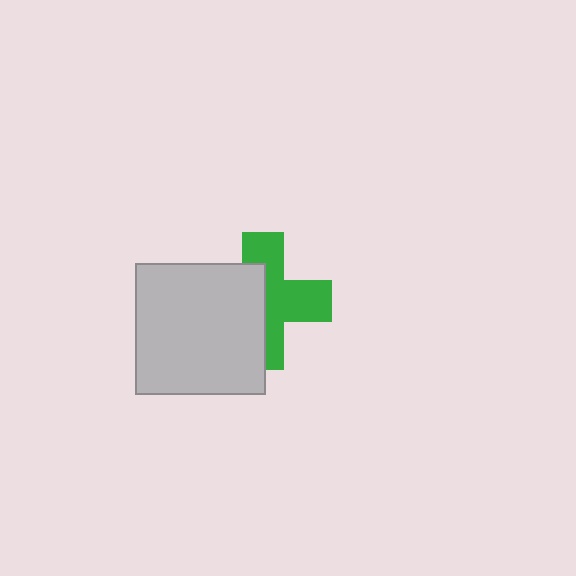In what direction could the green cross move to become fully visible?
The green cross could move right. That would shift it out from behind the light gray square entirely.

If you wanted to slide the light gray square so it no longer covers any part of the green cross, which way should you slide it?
Slide it left — that is the most direct way to separate the two shapes.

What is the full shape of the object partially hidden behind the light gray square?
The partially hidden object is a green cross.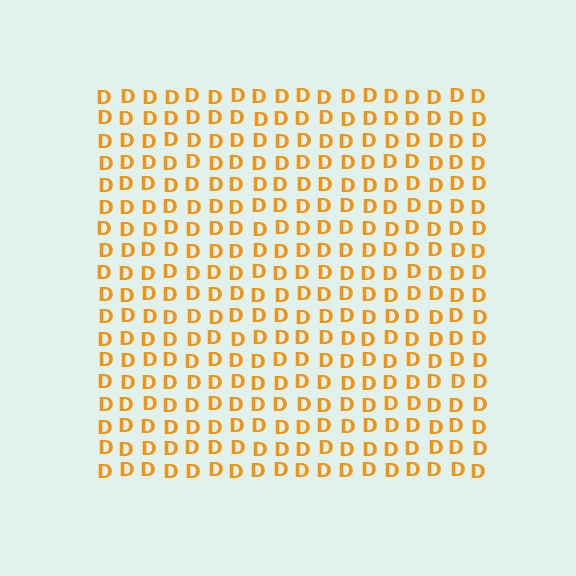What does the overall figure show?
The overall figure shows a square.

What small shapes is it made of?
It is made of small letter D's.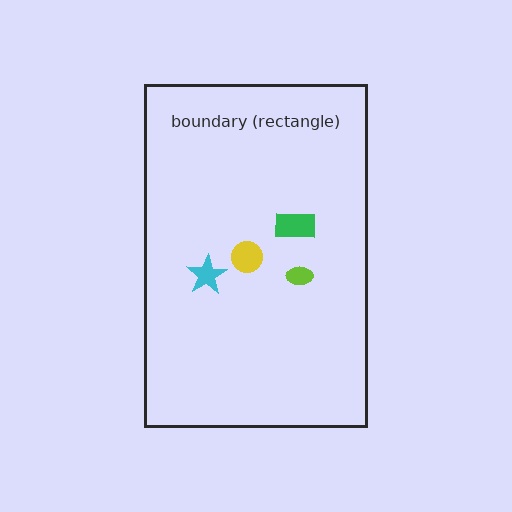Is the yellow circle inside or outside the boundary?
Inside.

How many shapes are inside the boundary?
4 inside, 0 outside.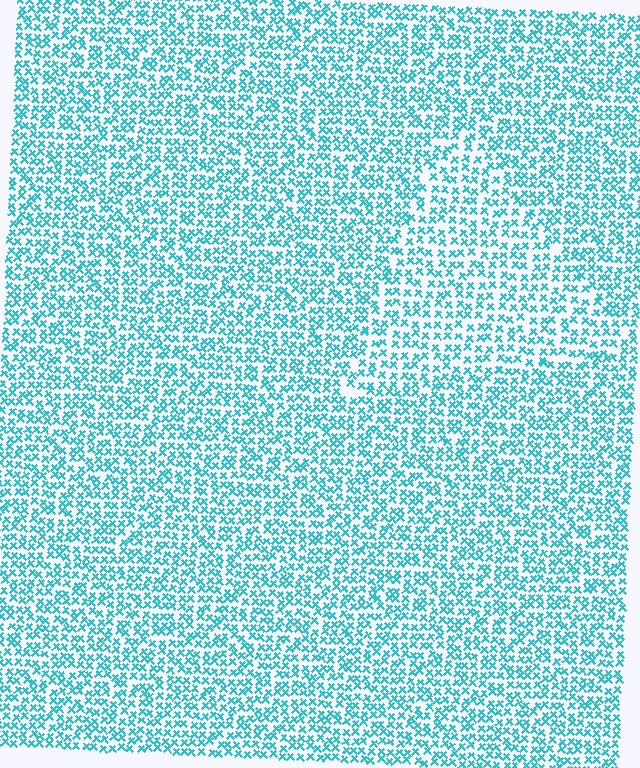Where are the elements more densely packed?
The elements are more densely packed outside the triangle boundary.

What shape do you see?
I see a triangle.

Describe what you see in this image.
The image contains small cyan elements arranged at two different densities. A triangle-shaped region is visible where the elements are less densely packed than the surrounding area.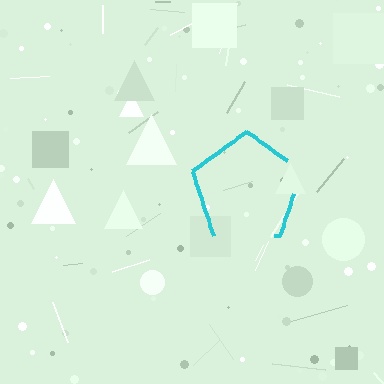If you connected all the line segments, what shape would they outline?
They would outline a pentagon.